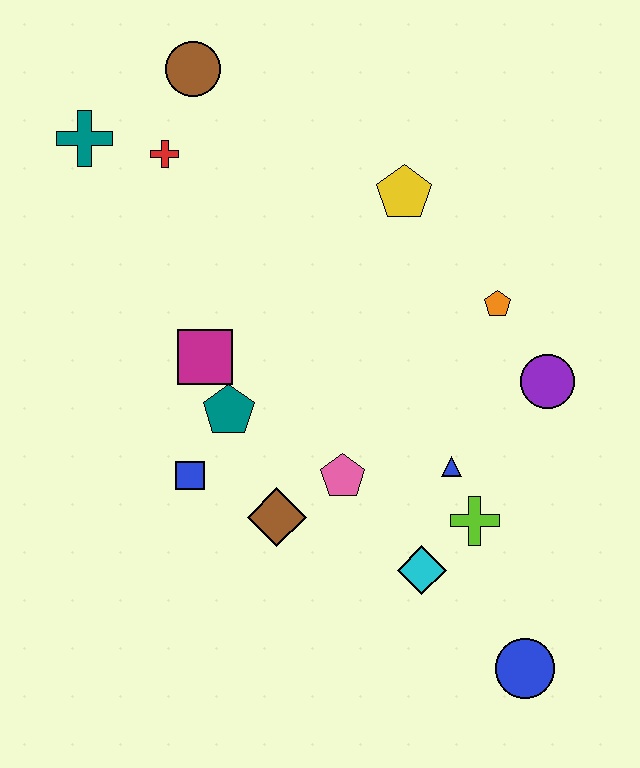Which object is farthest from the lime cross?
The teal cross is farthest from the lime cross.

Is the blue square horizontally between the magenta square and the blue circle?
No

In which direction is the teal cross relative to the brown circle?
The teal cross is to the left of the brown circle.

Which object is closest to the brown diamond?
The pink pentagon is closest to the brown diamond.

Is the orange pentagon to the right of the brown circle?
Yes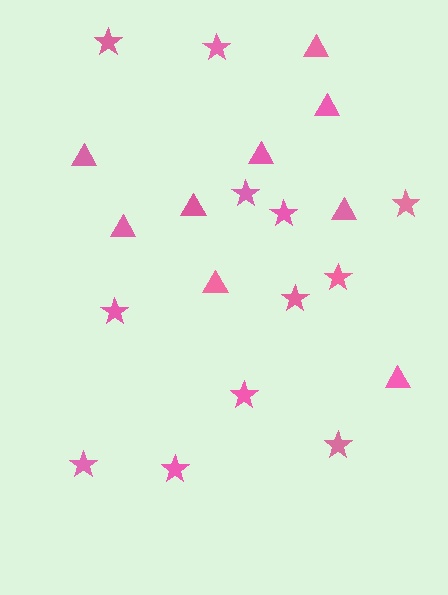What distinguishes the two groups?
There are 2 groups: one group of triangles (9) and one group of stars (12).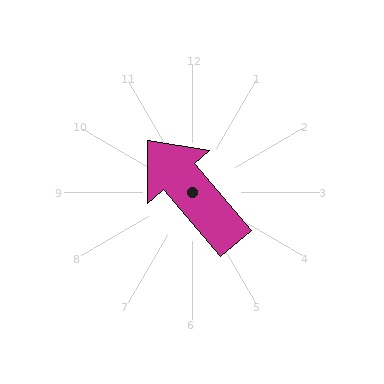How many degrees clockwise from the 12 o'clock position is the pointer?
Approximately 319 degrees.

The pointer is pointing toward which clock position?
Roughly 11 o'clock.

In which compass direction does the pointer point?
Northwest.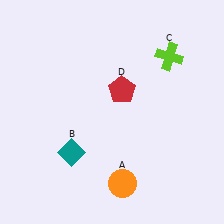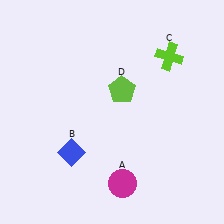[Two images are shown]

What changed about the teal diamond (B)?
In Image 1, B is teal. In Image 2, it changed to blue.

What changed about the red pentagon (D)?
In Image 1, D is red. In Image 2, it changed to lime.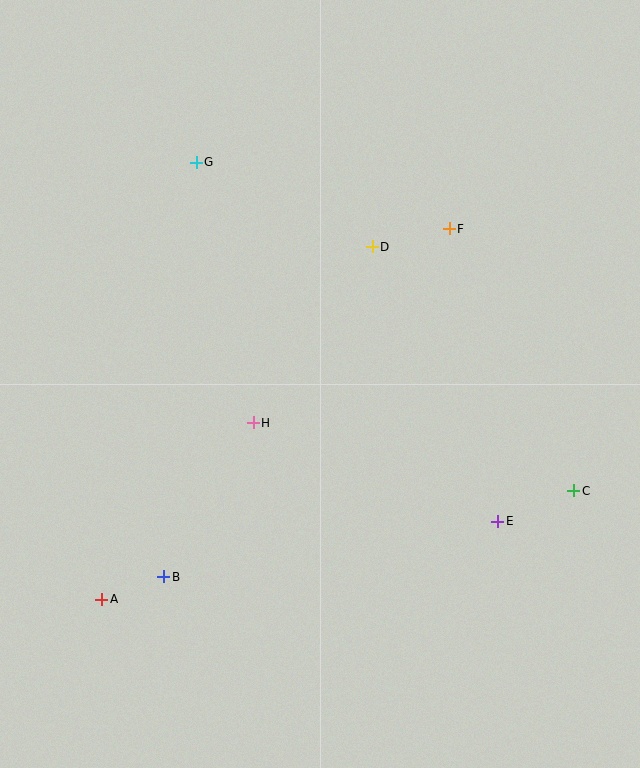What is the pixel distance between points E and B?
The distance between E and B is 338 pixels.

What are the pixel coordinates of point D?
Point D is at (372, 247).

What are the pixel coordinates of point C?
Point C is at (574, 491).